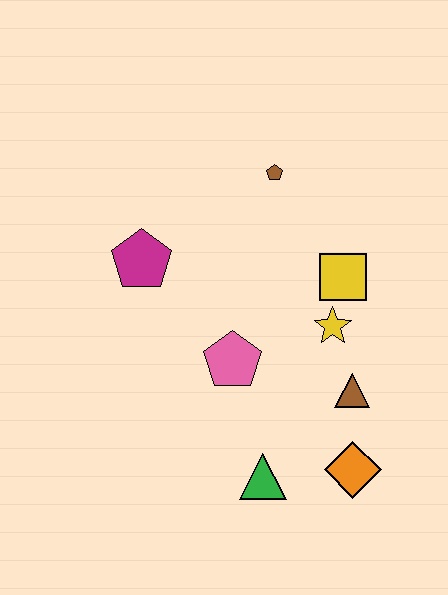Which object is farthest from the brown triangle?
The magenta pentagon is farthest from the brown triangle.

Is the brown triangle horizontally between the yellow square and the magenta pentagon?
No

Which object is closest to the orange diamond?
The brown triangle is closest to the orange diamond.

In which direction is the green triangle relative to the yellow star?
The green triangle is below the yellow star.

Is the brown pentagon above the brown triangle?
Yes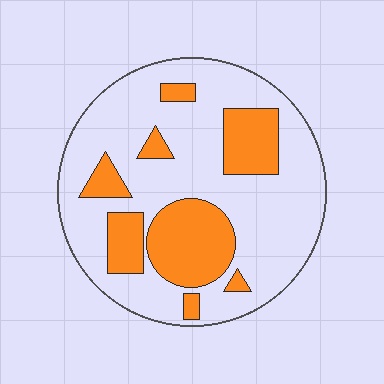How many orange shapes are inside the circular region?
8.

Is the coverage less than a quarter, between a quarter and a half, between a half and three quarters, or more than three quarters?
Between a quarter and a half.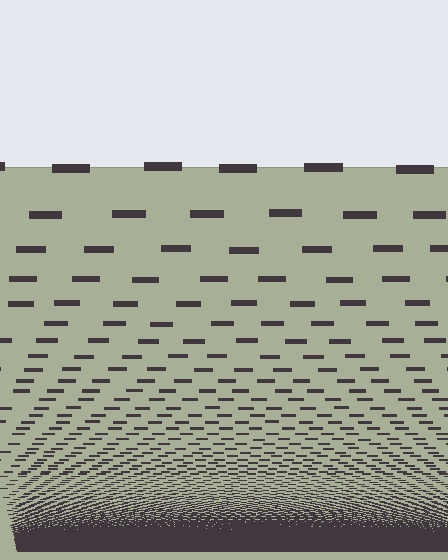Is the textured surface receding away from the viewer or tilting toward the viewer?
The surface appears to tilt toward the viewer. Texture elements get larger and sparser toward the top.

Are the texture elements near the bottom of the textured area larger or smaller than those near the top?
Smaller. The gradient is inverted — elements near the bottom are smaller and denser.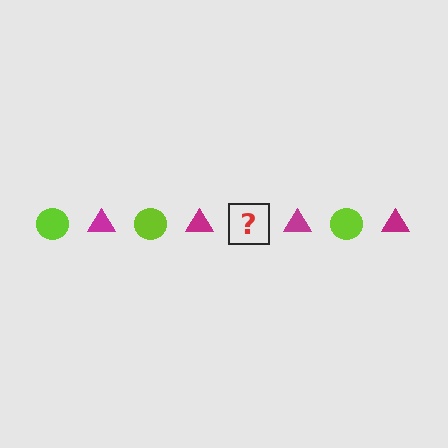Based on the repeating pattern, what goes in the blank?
The blank should be a lime circle.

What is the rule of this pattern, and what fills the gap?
The rule is that the pattern alternates between lime circle and magenta triangle. The gap should be filled with a lime circle.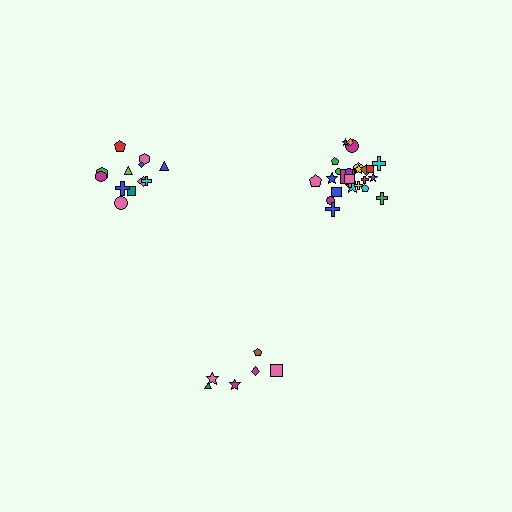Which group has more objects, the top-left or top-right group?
The top-right group.